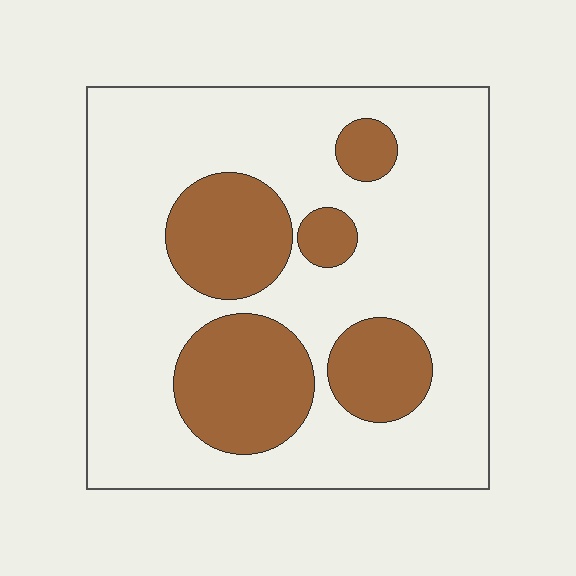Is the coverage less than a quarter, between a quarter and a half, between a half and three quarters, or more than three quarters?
Between a quarter and a half.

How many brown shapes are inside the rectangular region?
5.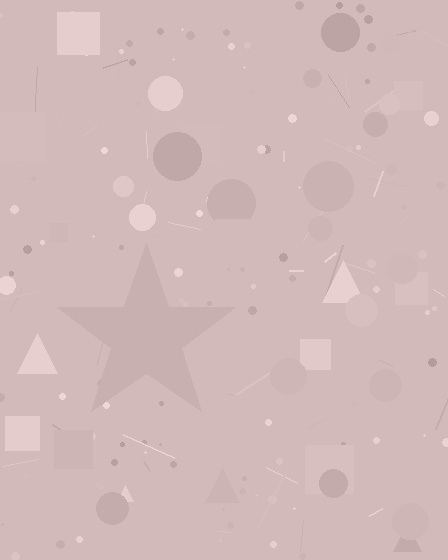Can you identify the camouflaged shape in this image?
The camouflaged shape is a star.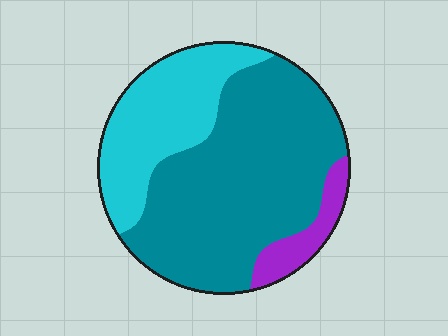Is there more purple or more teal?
Teal.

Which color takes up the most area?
Teal, at roughly 60%.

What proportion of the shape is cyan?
Cyan covers 29% of the shape.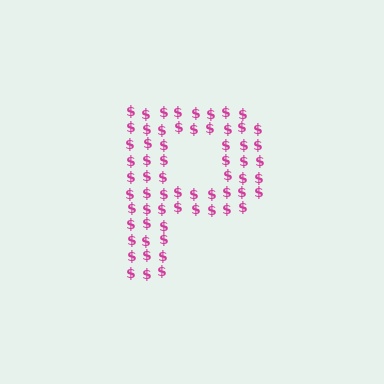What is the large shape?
The large shape is the letter P.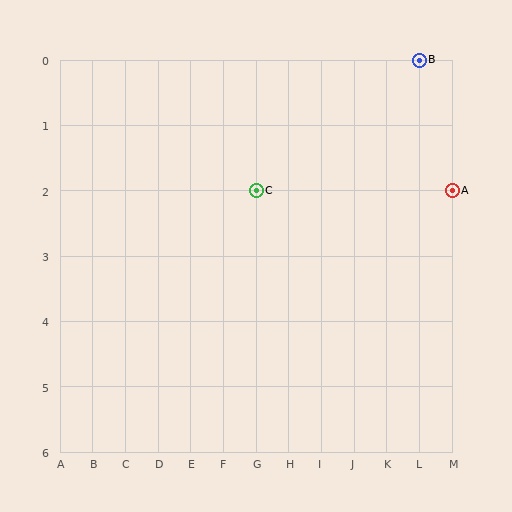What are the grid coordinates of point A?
Point A is at grid coordinates (M, 2).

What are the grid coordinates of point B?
Point B is at grid coordinates (L, 0).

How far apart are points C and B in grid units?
Points C and B are 5 columns and 2 rows apart (about 5.4 grid units diagonally).